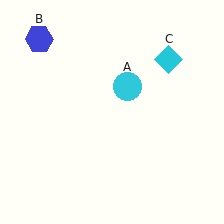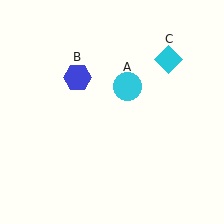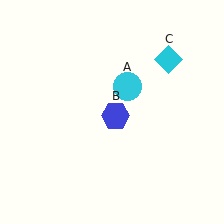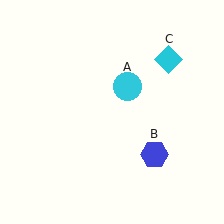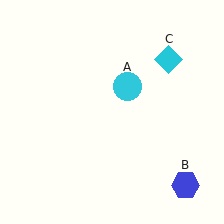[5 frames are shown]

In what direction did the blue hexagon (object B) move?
The blue hexagon (object B) moved down and to the right.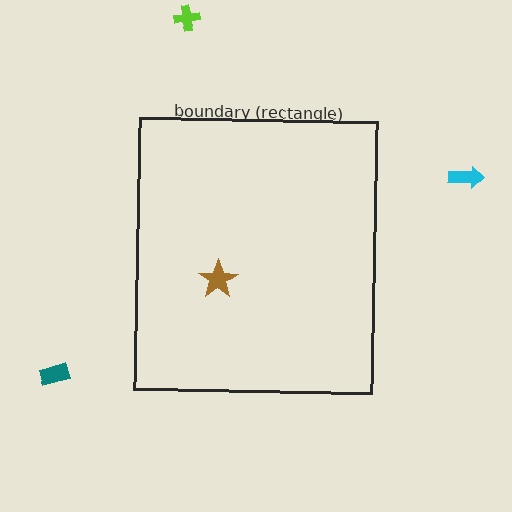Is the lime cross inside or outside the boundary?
Outside.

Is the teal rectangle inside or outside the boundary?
Outside.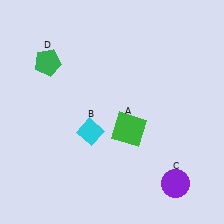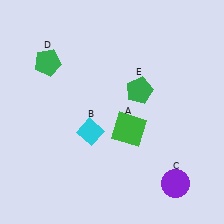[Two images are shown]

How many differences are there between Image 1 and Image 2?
There is 1 difference between the two images.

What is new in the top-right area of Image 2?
A green pentagon (E) was added in the top-right area of Image 2.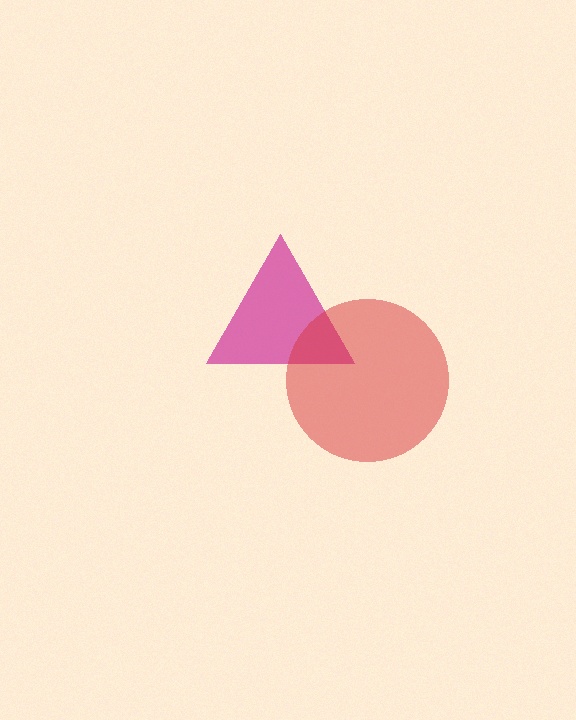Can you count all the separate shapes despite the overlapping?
Yes, there are 2 separate shapes.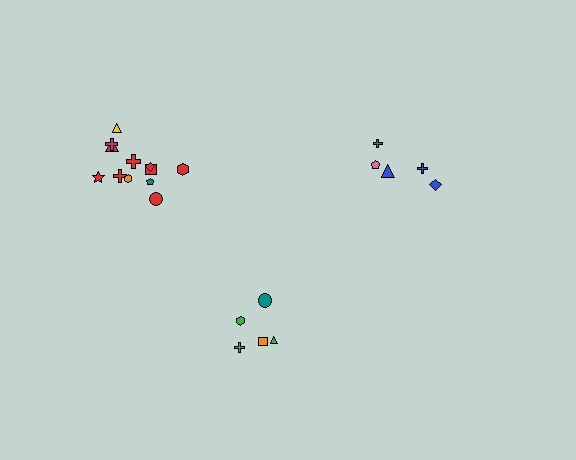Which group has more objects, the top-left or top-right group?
The top-left group.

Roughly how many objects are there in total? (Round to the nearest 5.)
Roughly 20 objects in total.